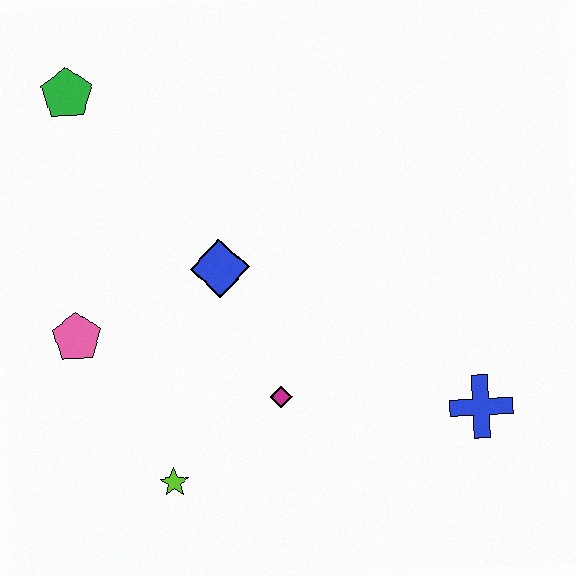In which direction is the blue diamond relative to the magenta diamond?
The blue diamond is above the magenta diamond.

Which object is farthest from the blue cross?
The green pentagon is farthest from the blue cross.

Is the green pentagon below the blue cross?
No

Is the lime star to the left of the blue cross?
Yes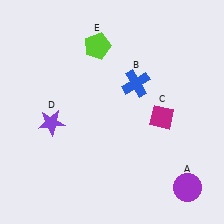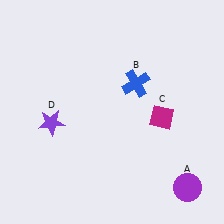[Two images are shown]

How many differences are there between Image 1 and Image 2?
There is 1 difference between the two images.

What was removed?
The lime pentagon (E) was removed in Image 2.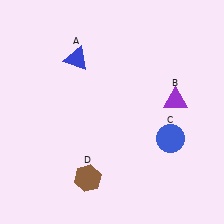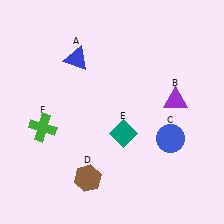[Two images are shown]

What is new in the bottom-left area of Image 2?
A green cross (F) was added in the bottom-left area of Image 2.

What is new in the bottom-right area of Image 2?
A teal diamond (E) was added in the bottom-right area of Image 2.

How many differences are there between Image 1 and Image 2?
There are 2 differences between the two images.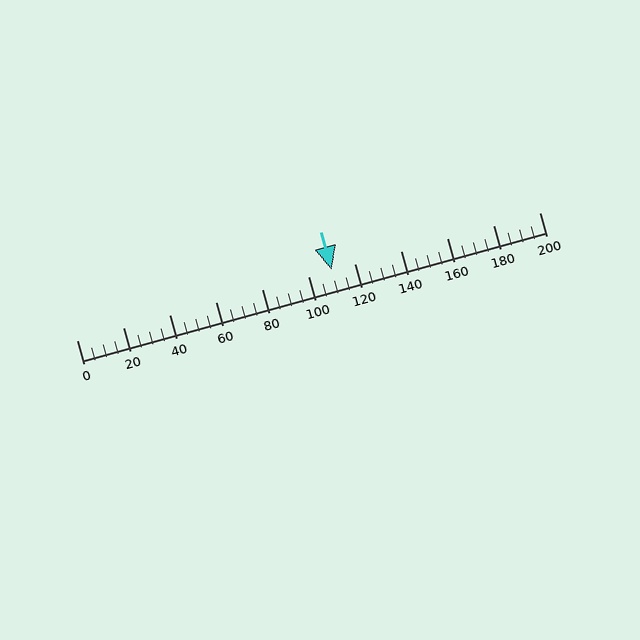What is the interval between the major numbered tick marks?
The major tick marks are spaced 20 units apart.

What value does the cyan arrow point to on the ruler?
The cyan arrow points to approximately 110.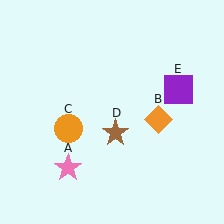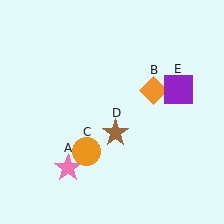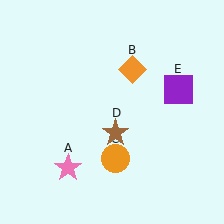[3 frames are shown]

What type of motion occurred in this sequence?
The orange diamond (object B), orange circle (object C) rotated counterclockwise around the center of the scene.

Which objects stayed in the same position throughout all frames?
Pink star (object A) and brown star (object D) and purple square (object E) remained stationary.